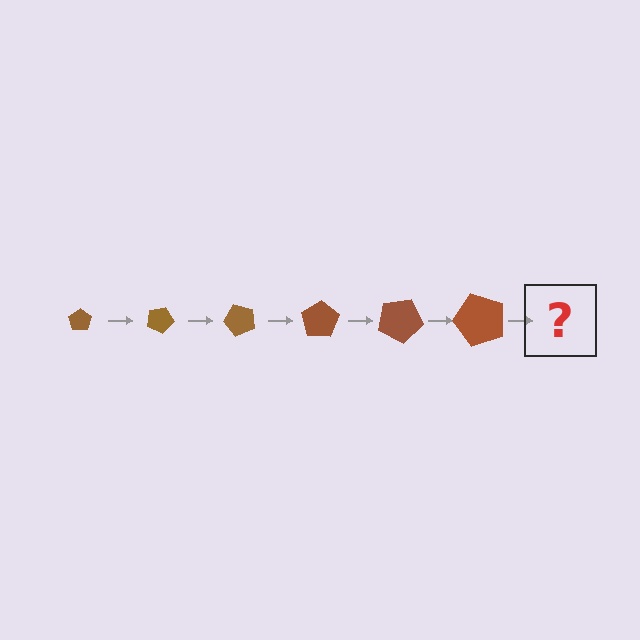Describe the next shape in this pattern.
It should be a pentagon, larger than the previous one and rotated 150 degrees from the start.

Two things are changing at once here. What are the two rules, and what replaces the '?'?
The two rules are that the pentagon grows larger each step and it rotates 25 degrees each step. The '?' should be a pentagon, larger than the previous one and rotated 150 degrees from the start.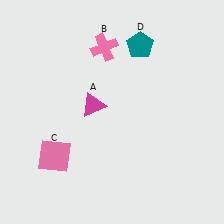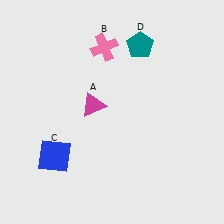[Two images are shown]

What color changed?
The square (C) changed from pink in Image 1 to blue in Image 2.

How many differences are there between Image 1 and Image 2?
There is 1 difference between the two images.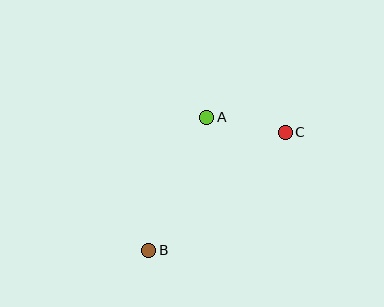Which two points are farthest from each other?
Points B and C are farthest from each other.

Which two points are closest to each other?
Points A and C are closest to each other.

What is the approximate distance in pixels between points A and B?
The distance between A and B is approximately 145 pixels.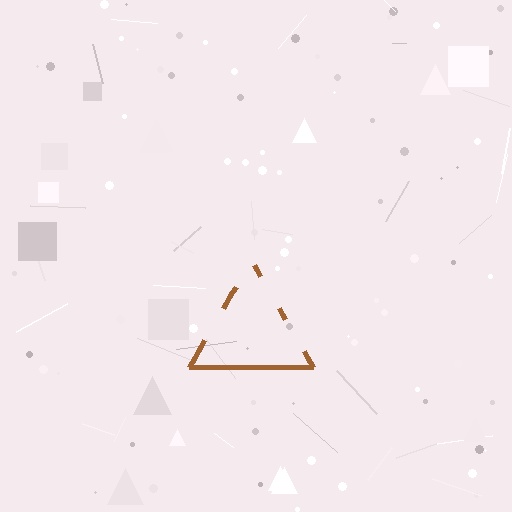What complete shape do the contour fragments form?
The contour fragments form a triangle.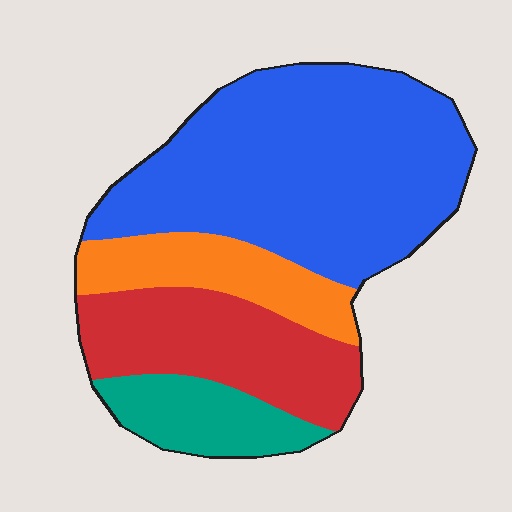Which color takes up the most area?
Blue, at roughly 50%.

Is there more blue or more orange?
Blue.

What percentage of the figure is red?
Red covers roughly 25% of the figure.